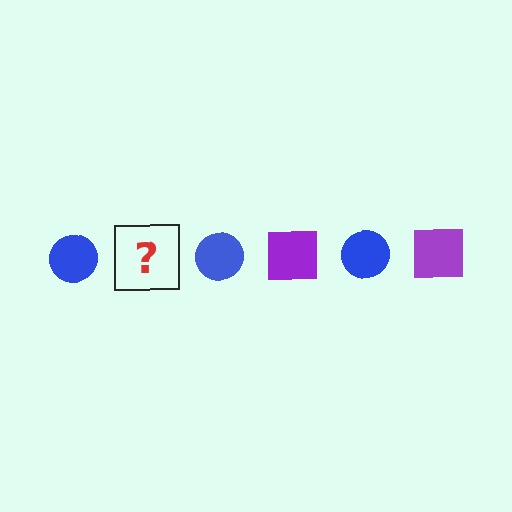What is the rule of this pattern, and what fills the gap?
The rule is that the pattern alternates between blue circle and purple square. The gap should be filled with a purple square.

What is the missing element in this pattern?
The missing element is a purple square.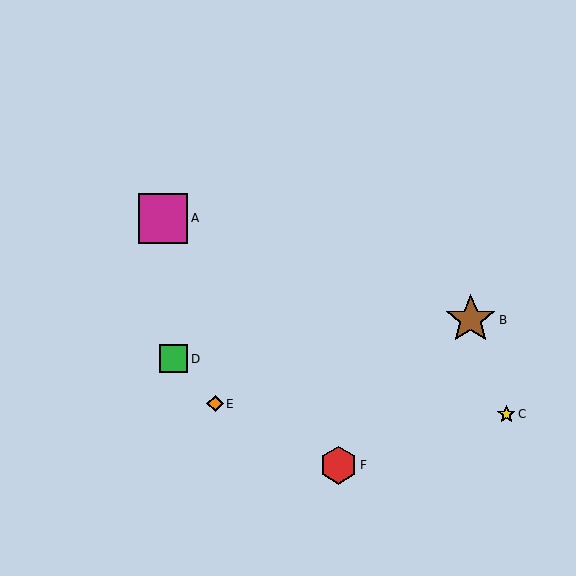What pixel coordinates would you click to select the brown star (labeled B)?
Click at (471, 320) to select the brown star B.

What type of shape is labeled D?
Shape D is a green square.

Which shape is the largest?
The brown star (labeled B) is the largest.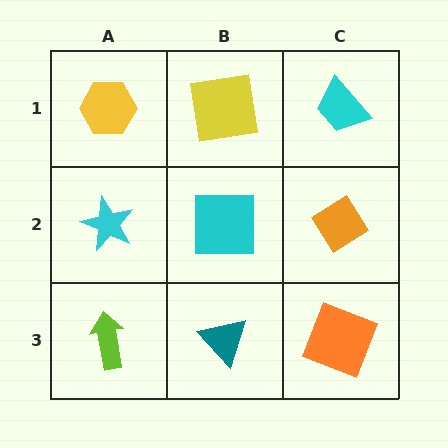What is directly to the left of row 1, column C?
A yellow square.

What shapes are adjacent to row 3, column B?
A cyan square (row 2, column B), a lime arrow (row 3, column A), an orange square (row 3, column C).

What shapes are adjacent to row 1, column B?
A cyan square (row 2, column B), a yellow hexagon (row 1, column A), a cyan trapezoid (row 1, column C).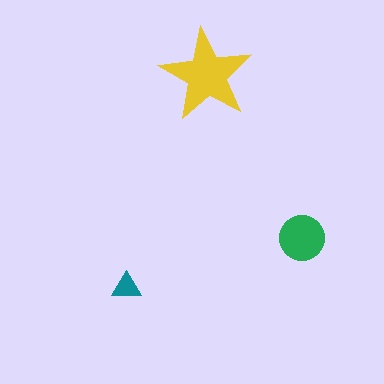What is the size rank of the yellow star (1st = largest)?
1st.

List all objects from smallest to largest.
The teal triangle, the green circle, the yellow star.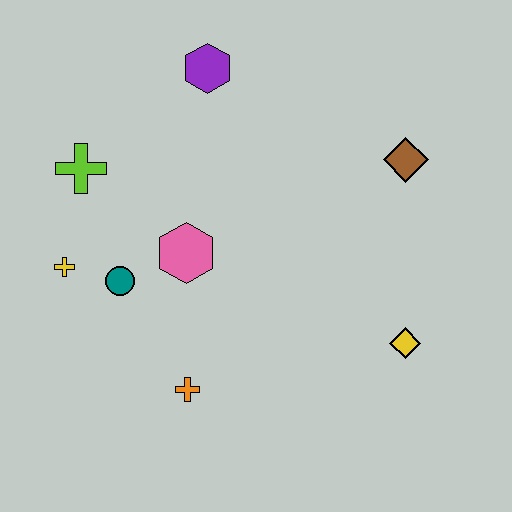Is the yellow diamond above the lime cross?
No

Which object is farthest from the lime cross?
The yellow diamond is farthest from the lime cross.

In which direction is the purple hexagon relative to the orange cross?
The purple hexagon is above the orange cross.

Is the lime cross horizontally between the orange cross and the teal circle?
No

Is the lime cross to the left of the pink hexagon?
Yes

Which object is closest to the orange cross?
The teal circle is closest to the orange cross.